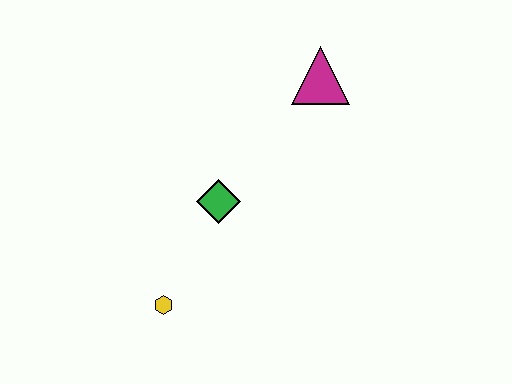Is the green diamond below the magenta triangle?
Yes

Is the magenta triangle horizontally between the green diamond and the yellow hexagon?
No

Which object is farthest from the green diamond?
The magenta triangle is farthest from the green diamond.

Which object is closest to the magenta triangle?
The green diamond is closest to the magenta triangle.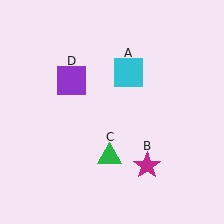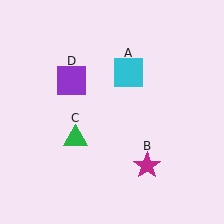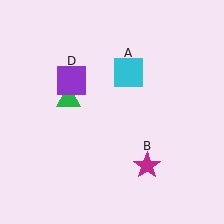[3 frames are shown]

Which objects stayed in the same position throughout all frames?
Cyan square (object A) and magenta star (object B) and purple square (object D) remained stationary.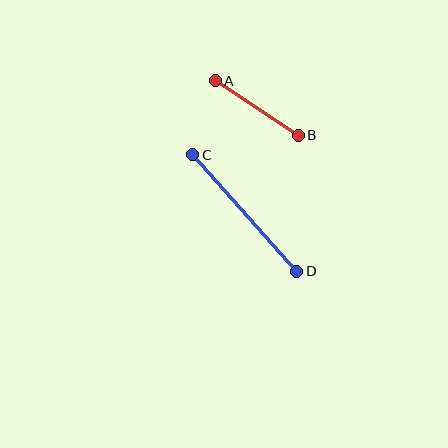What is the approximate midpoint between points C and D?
The midpoint is at approximately (245, 213) pixels.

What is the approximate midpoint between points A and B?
The midpoint is at approximately (257, 108) pixels.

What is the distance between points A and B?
The distance is approximately 99 pixels.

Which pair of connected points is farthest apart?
Points C and D are farthest apart.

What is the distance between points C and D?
The distance is approximately 156 pixels.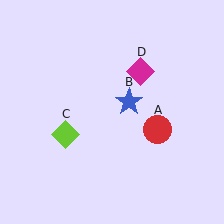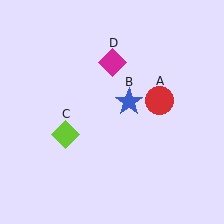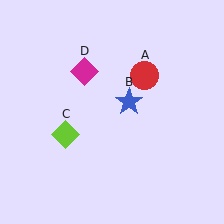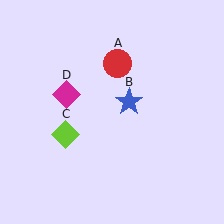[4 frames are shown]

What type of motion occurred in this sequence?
The red circle (object A), magenta diamond (object D) rotated counterclockwise around the center of the scene.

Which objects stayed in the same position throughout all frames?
Blue star (object B) and lime diamond (object C) remained stationary.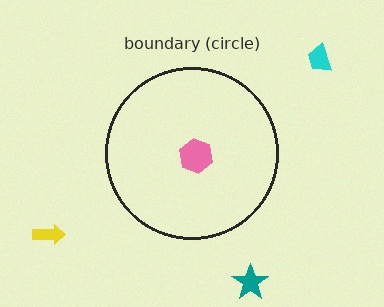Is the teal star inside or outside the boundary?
Outside.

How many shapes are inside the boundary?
1 inside, 3 outside.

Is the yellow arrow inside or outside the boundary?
Outside.